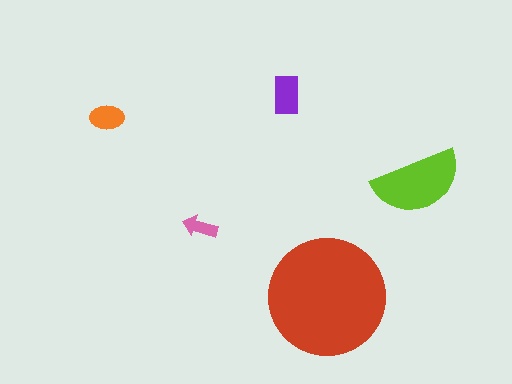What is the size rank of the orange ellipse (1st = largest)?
4th.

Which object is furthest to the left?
The orange ellipse is leftmost.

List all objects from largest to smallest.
The red circle, the lime semicircle, the purple rectangle, the orange ellipse, the pink arrow.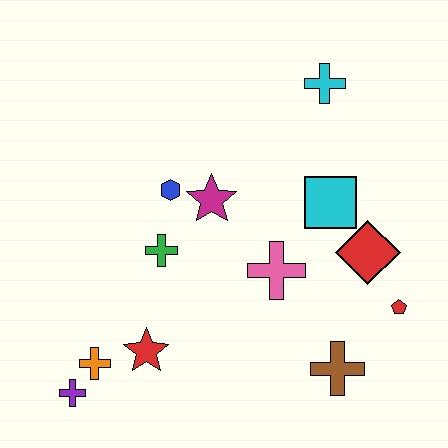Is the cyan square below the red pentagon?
No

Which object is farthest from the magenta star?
The purple cross is farthest from the magenta star.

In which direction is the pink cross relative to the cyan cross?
The pink cross is below the cyan cross.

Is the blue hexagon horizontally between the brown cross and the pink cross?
No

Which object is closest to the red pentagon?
The red diamond is closest to the red pentagon.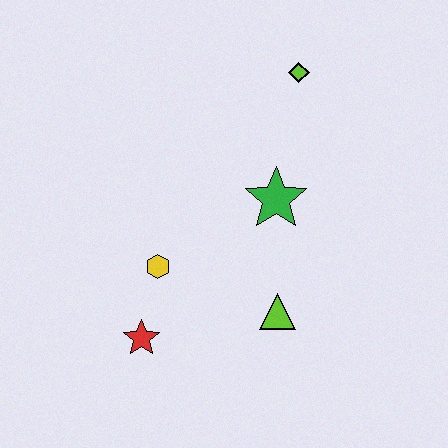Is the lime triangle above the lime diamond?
No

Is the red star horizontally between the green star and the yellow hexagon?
No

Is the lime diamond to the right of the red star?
Yes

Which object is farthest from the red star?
The lime diamond is farthest from the red star.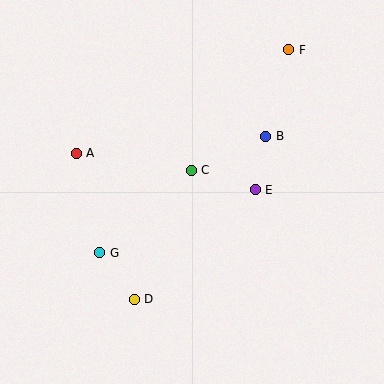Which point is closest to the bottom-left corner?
Point D is closest to the bottom-left corner.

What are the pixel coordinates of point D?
Point D is at (134, 299).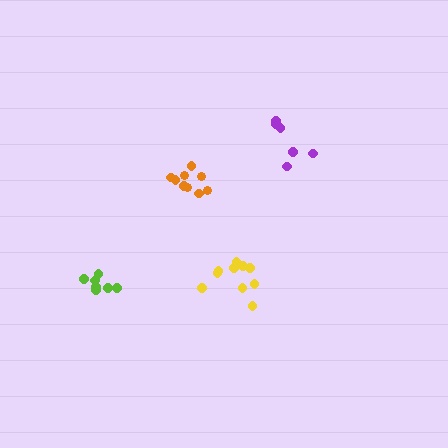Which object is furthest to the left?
The lime cluster is leftmost.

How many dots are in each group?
Group 1: 6 dots, Group 2: 11 dots, Group 3: 7 dots, Group 4: 9 dots (33 total).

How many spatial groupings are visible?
There are 4 spatial groupings.